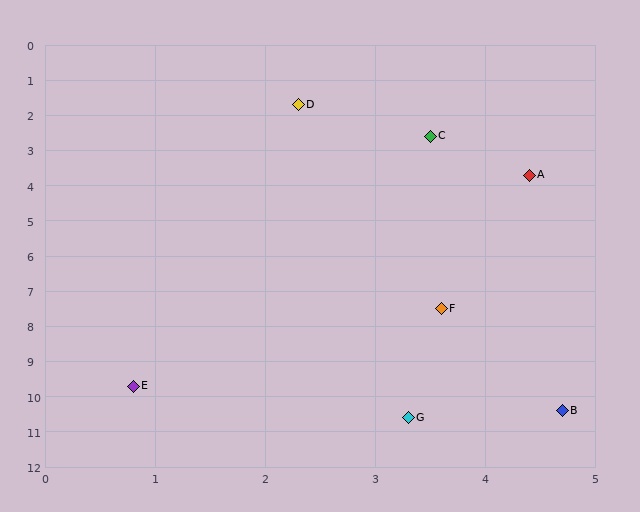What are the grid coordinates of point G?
Point G is at approximately (3.3, 10.6).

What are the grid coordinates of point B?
Point B is at approximately (4.7, 10.4).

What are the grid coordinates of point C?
Point C is at approximately (3.5, 2.6).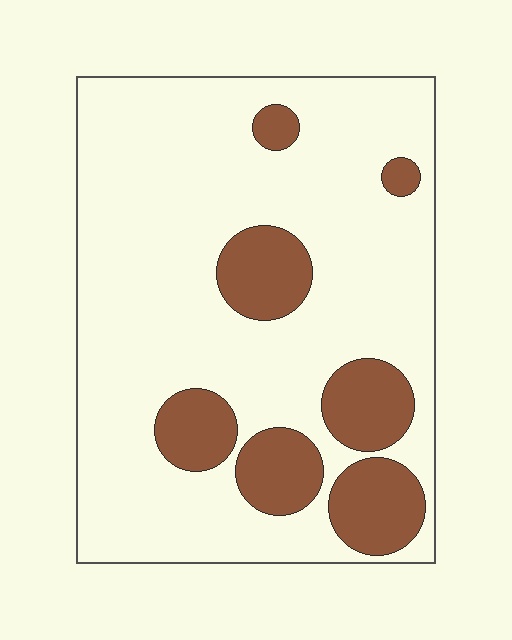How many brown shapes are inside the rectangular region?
7.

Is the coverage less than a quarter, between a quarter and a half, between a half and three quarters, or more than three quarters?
Less than a quarter.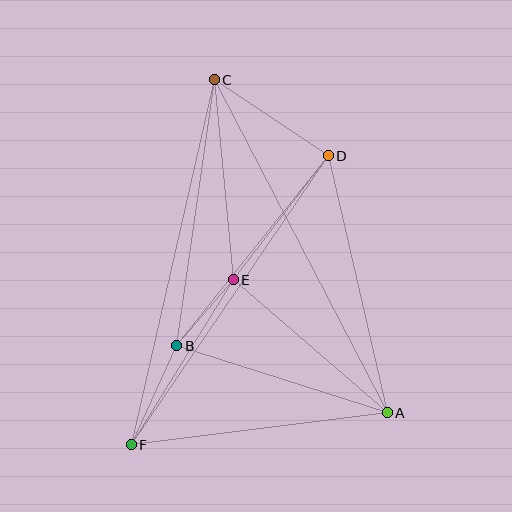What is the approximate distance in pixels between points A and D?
The distance between A and D is approximately 264 pixels.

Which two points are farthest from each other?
Points A and C are farthest from each other.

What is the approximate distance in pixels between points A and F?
The distance between A and F is approximately 258 pixels.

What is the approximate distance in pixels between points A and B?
The distance between A and B is approximately 221 pixels.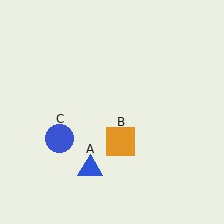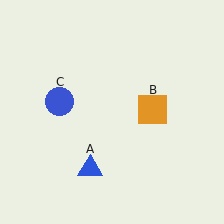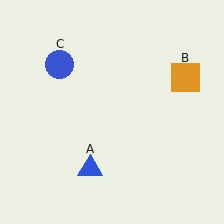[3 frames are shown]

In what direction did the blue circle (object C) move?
The blue circle (object C) moved up.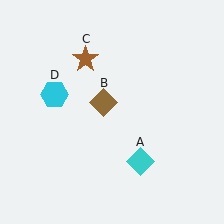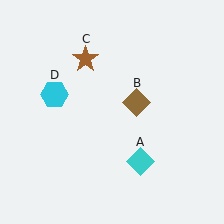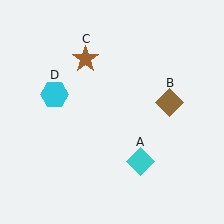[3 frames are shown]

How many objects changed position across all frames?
1 object changed position: brown diamond (object B).